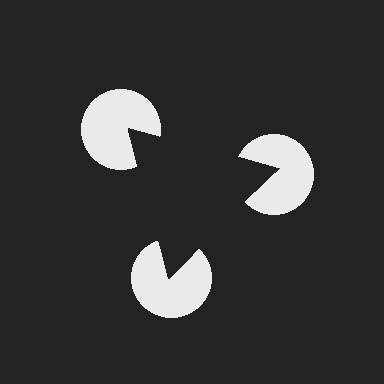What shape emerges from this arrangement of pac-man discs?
An illusory triangle — its edges are inferred from the aligned wedge cuts in the pac-man discs, not physically drawn.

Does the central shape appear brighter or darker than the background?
It typically appears slightly darker than the background, even though no actual brightness change is drawn.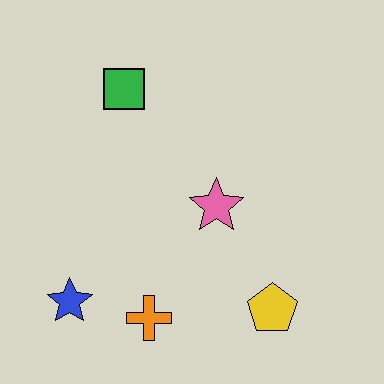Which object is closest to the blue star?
The orange cross is closest to the blue star.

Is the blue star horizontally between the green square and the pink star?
No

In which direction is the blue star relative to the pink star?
The blue star is to the left of the pink star.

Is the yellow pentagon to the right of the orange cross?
Yes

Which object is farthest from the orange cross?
The green square is farthest from the orange cross.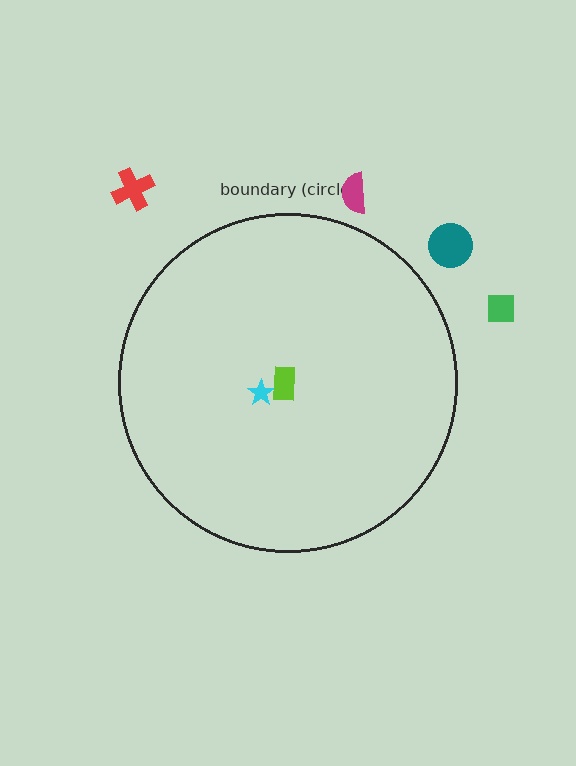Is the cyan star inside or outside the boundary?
Inside.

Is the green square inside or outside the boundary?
Outside.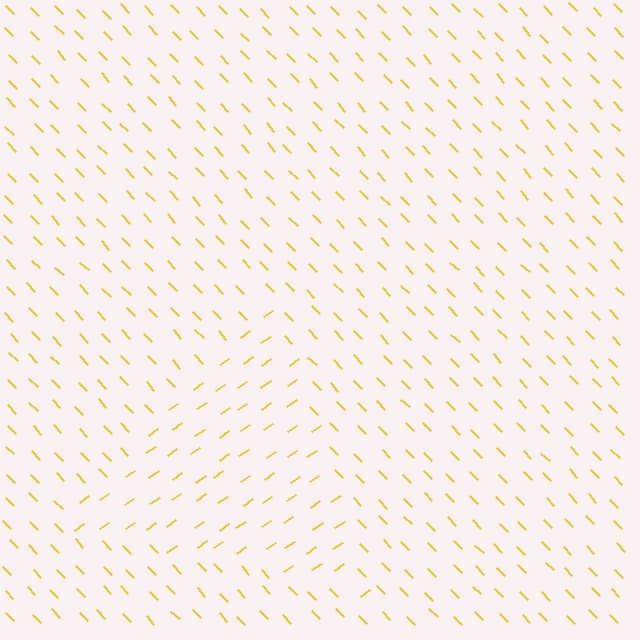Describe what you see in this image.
The image is filled with small yellow line segments. A triangle region in the image has lines oriented differently from the surrounding lines, creating a visible texture boundary.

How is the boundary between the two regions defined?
The boundary is defined purely by a change in line orientation (approximately 81 degrees difference). All lines are the same color and thickness.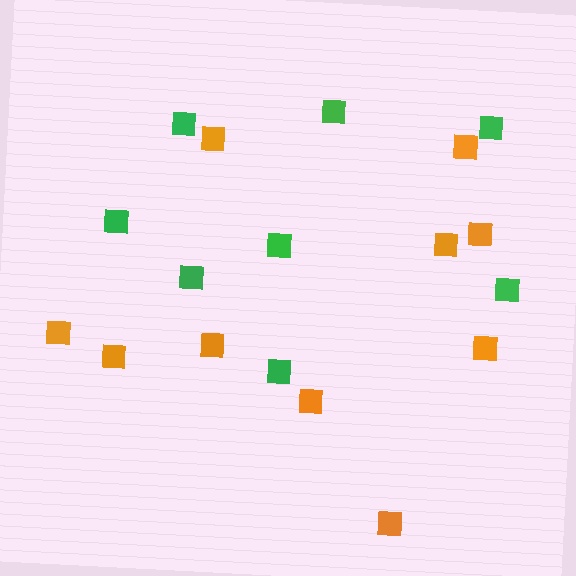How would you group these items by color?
There are 2 groups: one group of green squares (8) and one group of orange squares (10).